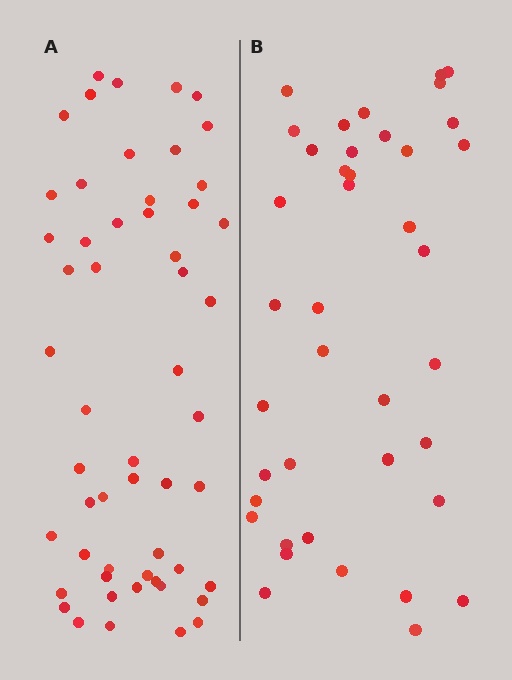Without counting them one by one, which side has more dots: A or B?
Region A (the left region) has more dots.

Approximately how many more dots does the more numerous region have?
Region A has approximately 15 more dots than region B.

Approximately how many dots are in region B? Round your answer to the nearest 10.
About 40 dots.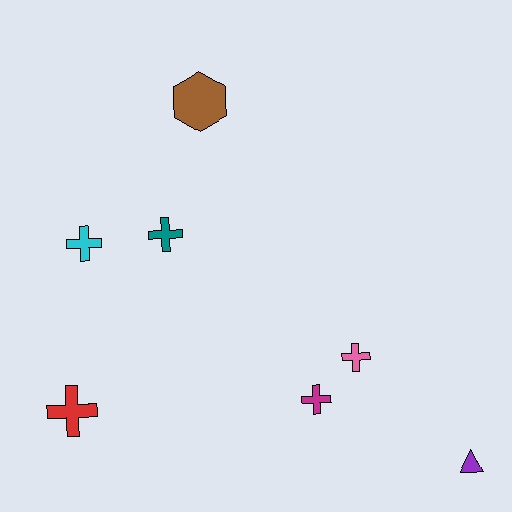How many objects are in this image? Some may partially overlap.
There are 7 objects.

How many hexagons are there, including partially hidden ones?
There is 1 hexagon.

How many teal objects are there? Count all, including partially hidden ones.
There is 1 teal object.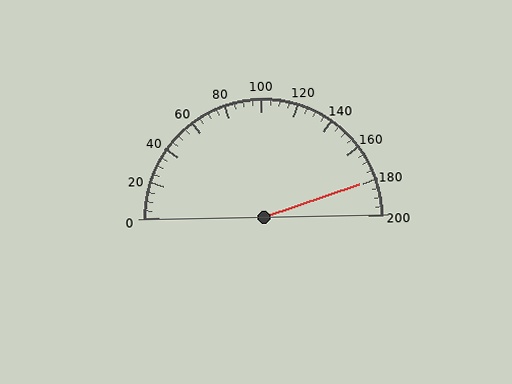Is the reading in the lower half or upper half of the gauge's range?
The reading is in the upper half of the range (0 to 200).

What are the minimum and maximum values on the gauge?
The gauge ranges from 0 to 200.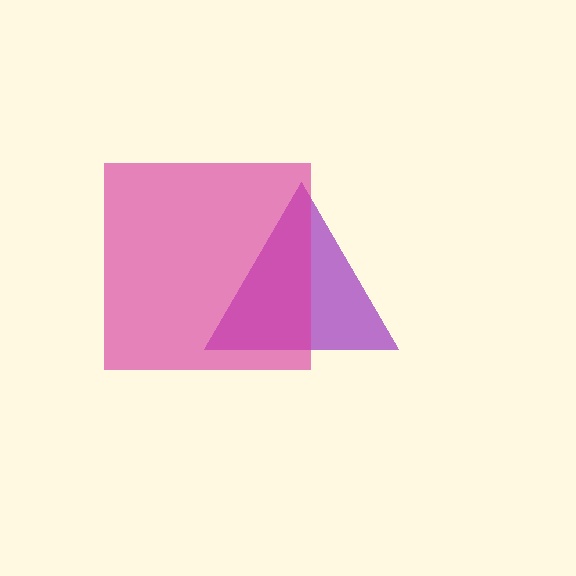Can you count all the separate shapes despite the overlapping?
Yes, there are 2 separate shapes.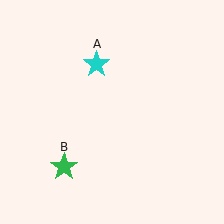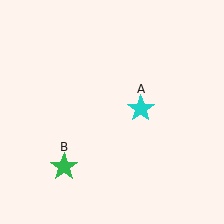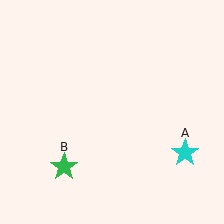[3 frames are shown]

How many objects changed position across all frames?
1 object changed position: cyan star (object A).